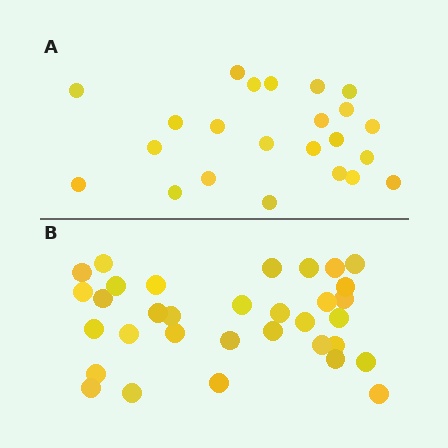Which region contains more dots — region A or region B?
Region B (the bottom region) has more dots.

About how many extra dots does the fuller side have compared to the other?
Region B has roughly 10 or so more dots than region A.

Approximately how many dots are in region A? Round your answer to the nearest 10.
About 20 dots. (The exact count is 23, which rounds to 20.)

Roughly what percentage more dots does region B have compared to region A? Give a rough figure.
About 45% more.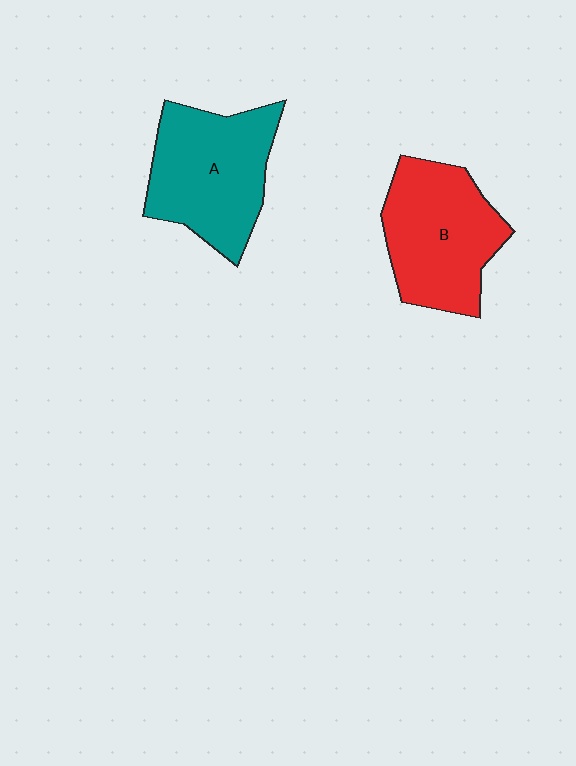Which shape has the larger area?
Shape A (teal).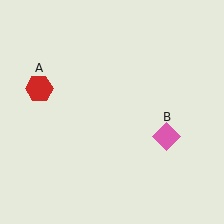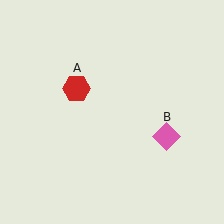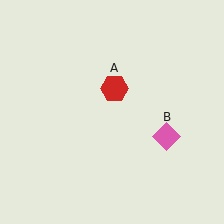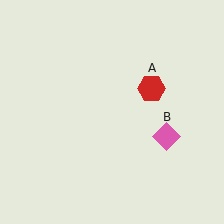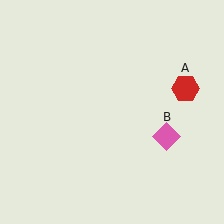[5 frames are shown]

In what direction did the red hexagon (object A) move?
The red hexagon (object A) moved right.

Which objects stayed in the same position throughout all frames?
Pink diamond (object B) remained stationary.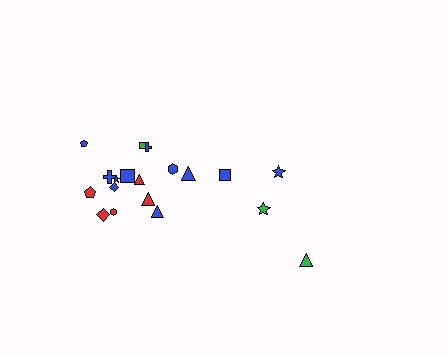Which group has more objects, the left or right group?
The left group.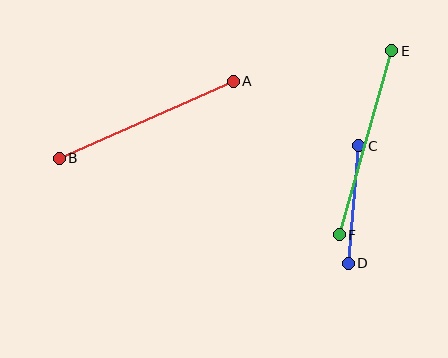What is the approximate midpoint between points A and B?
The midpoint is at approximately (146, 120) pixels.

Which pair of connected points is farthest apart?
Points E and F are farthest apart.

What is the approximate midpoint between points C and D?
The midpoint is at approximately (353, 205) pixels.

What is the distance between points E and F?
The distance is approximately 192 pixels.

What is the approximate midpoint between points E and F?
The midpoint is at approximately (366, 143) pixels.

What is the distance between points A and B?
The distance is approximately 190 pixels.